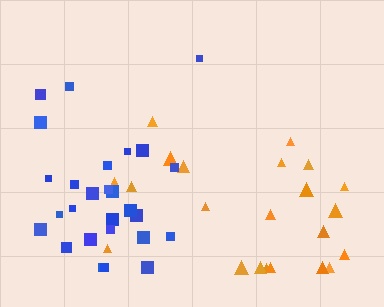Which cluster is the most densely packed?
Blue.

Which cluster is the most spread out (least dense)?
Orange.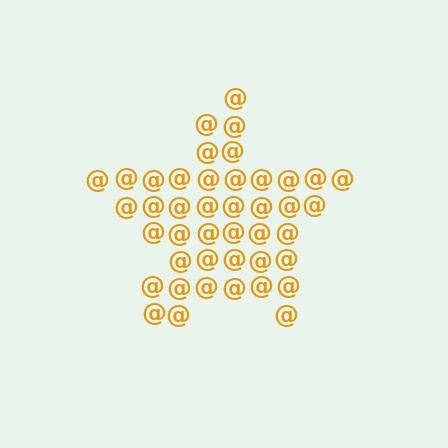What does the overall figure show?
The overall figure shows a star.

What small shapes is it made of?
It is made of small at signs.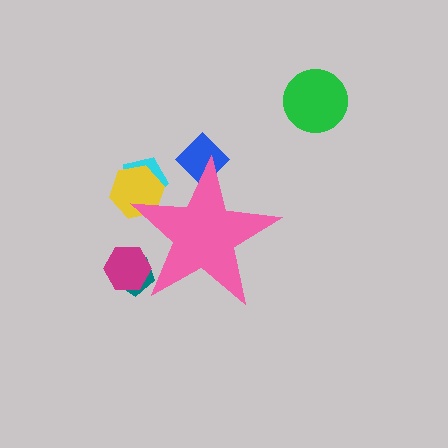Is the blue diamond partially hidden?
Yes, the blue diamond is partially hidden behind the pink star.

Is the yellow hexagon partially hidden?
Yes, the yellow hexagon is partially hidden behind the pink star.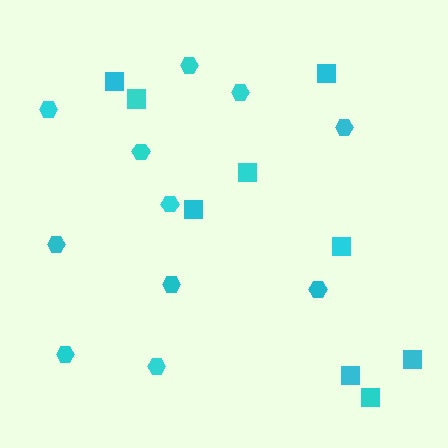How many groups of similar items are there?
There are 2 groups: one group of squares (9) and one group of hexagons (11).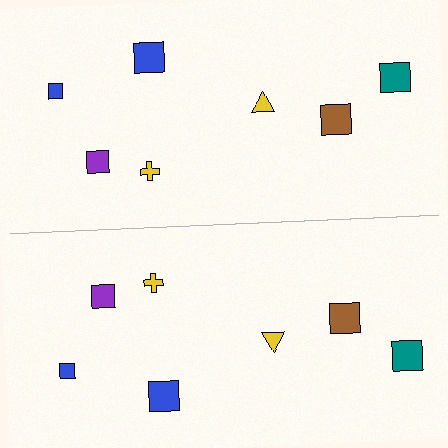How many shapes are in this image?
There are 14 shapes in this image.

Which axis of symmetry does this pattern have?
The pattern has a horizontal axis of symmetry running through the center of the image.